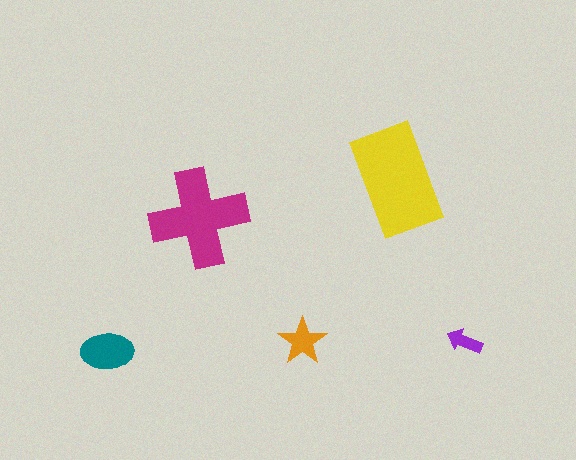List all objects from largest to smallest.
The yellow rectangle, the magenta cross, the teal ellipse, the orange star, the purple arrow.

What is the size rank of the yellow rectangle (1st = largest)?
1st.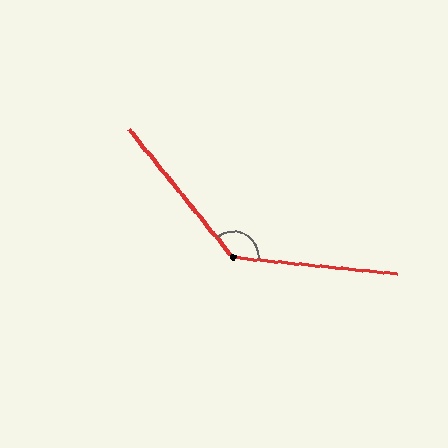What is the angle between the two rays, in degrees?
Approximately 135 degrees.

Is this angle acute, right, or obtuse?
It is obtuse.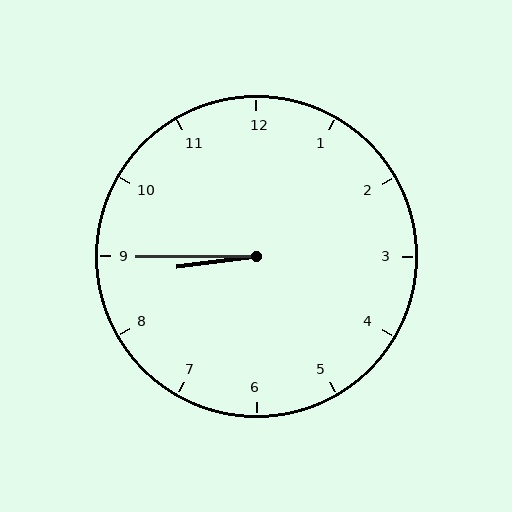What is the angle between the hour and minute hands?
Approximately 8 degrees.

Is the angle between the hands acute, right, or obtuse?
It is acute.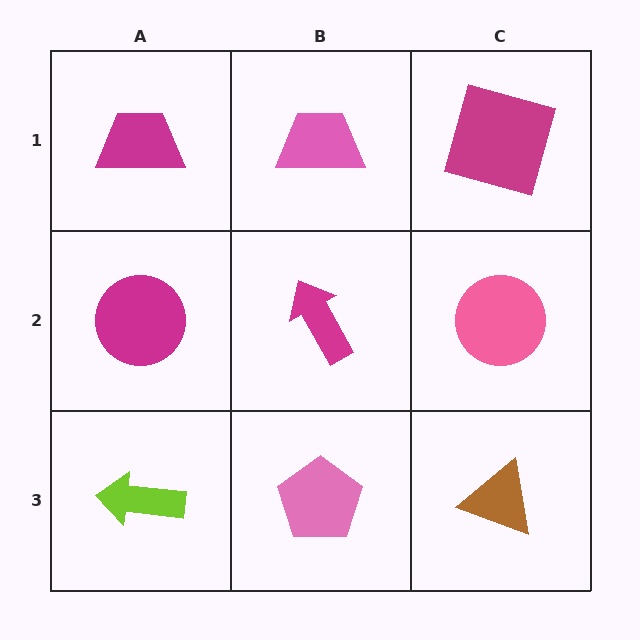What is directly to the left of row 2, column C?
A magenta arrow.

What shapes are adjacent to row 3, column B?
A magenta arrow (row 2, column B), a lime arrow (row 3, column A), a brown triangle (row 3, column C).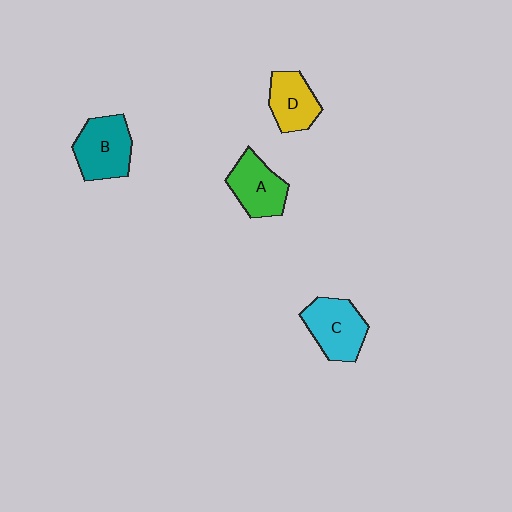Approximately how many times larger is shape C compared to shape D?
Approximately 1.3 times.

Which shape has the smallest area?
Shape D (yellow).